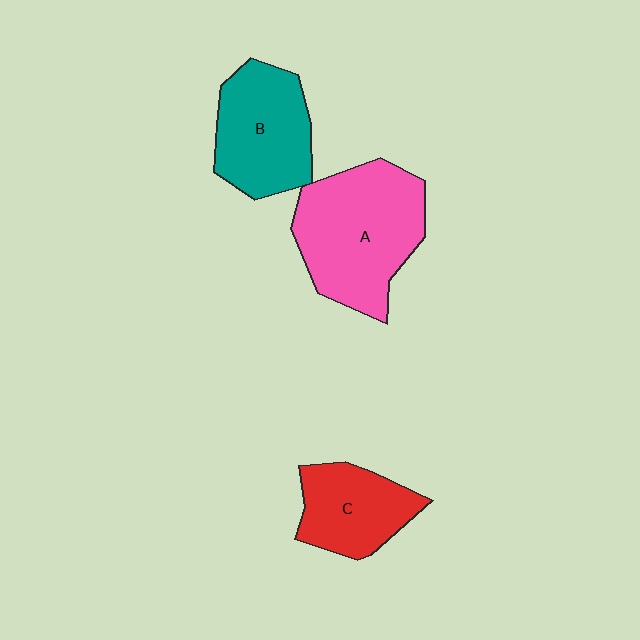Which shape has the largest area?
Shape A (pink).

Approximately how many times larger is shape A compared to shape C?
Approximately 1.7 times.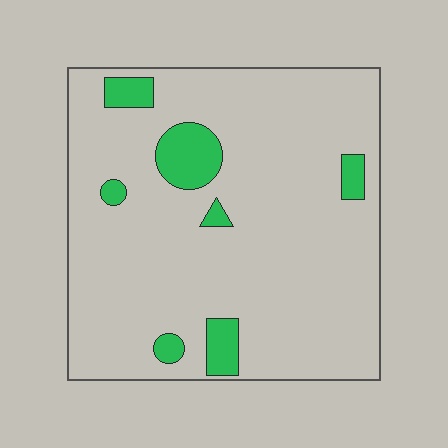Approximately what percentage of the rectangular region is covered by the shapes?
Approximately 10%.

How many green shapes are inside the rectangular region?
7.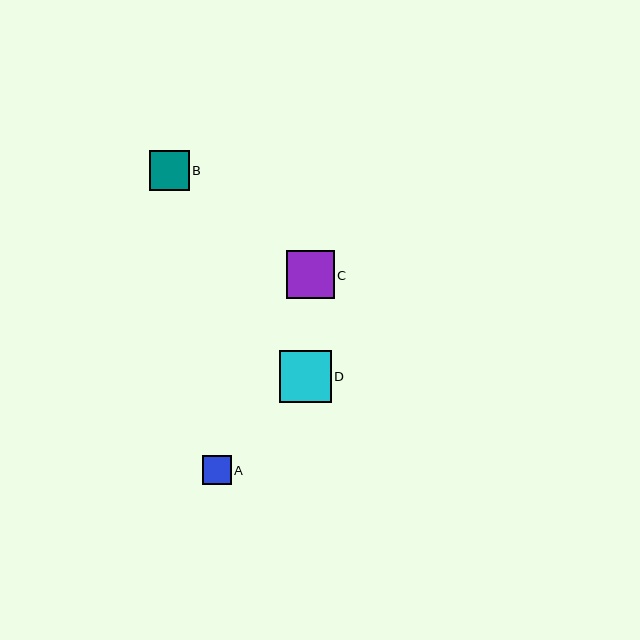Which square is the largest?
Square D is the largest with a size of approximately 52 pixels.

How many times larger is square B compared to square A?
Square B is approximately 1.4 times the size of square A.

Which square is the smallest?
Square A is the smallest with a size of approximately 29 pixels.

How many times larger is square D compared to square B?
Square D is approximately 1.3 times the size of square B.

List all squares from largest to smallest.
From largest to smallest: D, C, B, A.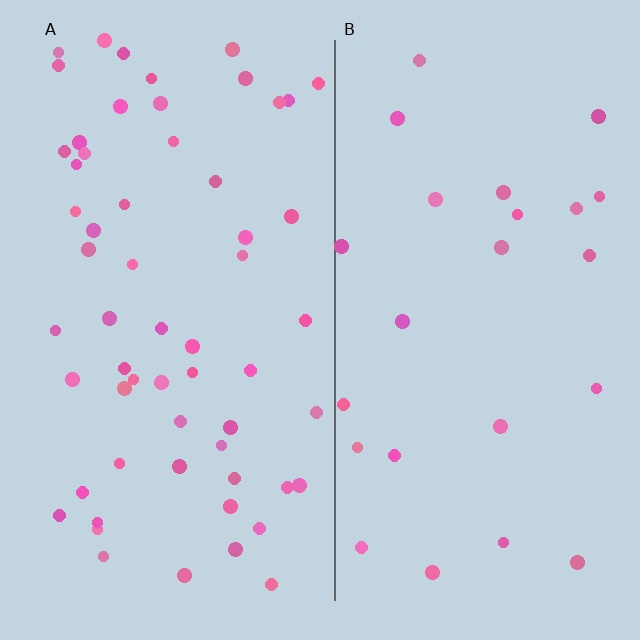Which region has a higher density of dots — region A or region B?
A (the left).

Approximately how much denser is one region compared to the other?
Approximately 2.4× — region A over region B.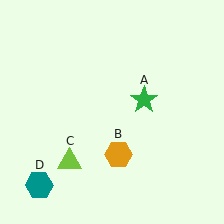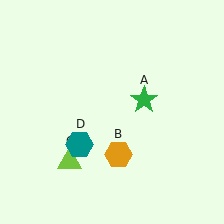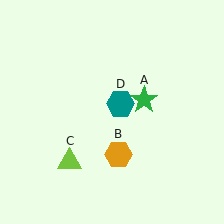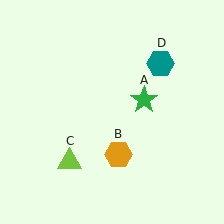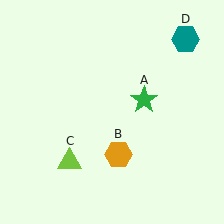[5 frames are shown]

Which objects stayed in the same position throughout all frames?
Green star (object A) and orange hexagon (object B) and lime triangle (object C) remained stationary.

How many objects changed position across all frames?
1 object changed position: teal hexagon (object D).